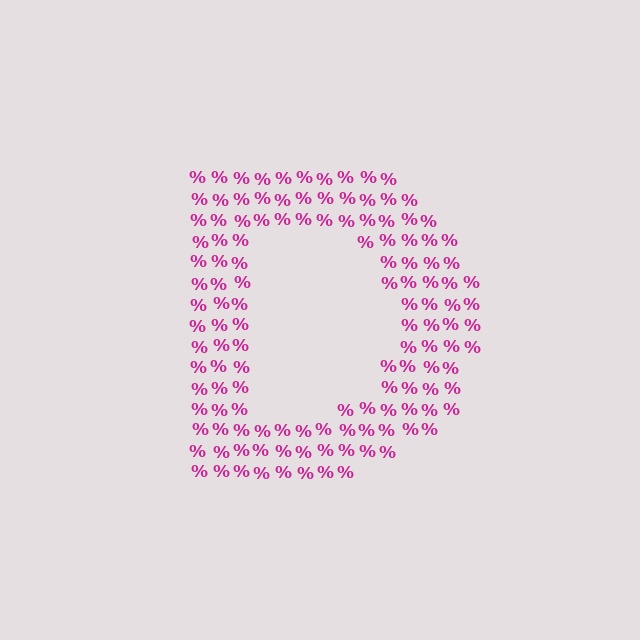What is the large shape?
The large shape is the letter D.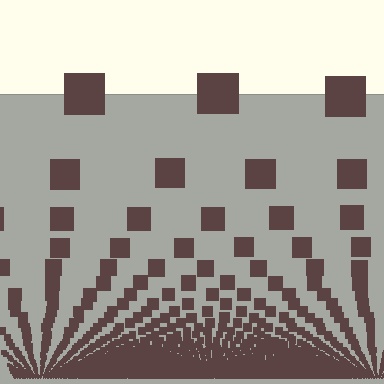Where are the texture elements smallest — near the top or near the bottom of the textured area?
Near the bottom.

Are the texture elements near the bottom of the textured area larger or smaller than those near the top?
Smaller. The gradient is inverted — elements near the bottom are smaller and denser.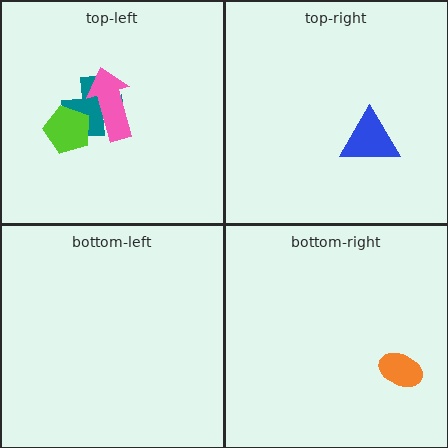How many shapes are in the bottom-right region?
1.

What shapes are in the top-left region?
The teal cross, the lime pentagon, the pink arrow.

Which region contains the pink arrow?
The top-left region.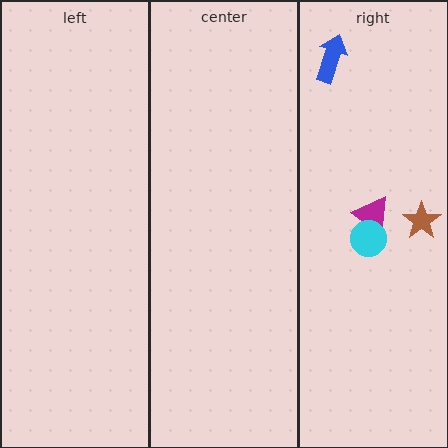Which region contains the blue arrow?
The right region.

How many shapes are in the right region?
4.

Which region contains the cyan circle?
The right region.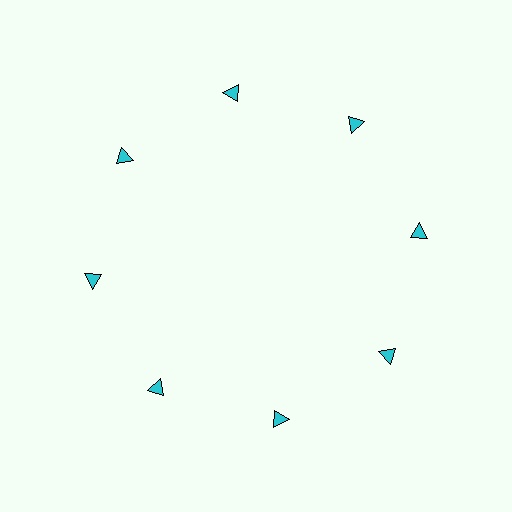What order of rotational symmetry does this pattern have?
This pattern has 8-fold rotational symmetry.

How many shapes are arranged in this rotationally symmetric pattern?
There are 8 shapes, arranged in 8 groups of 1.